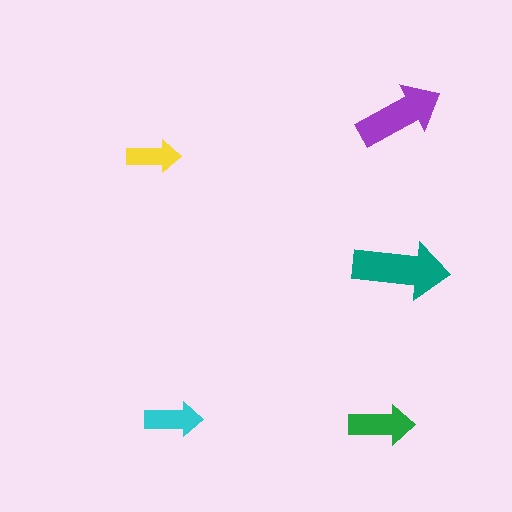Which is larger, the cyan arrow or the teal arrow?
The teal one.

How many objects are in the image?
There are 5 objects in the image.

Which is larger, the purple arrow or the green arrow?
The purple one.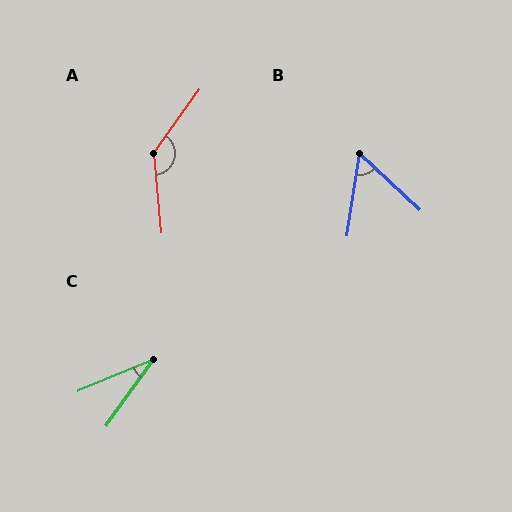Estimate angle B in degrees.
Approximately 56 degrees.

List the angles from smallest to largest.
C (32°), B (56°), A (139°).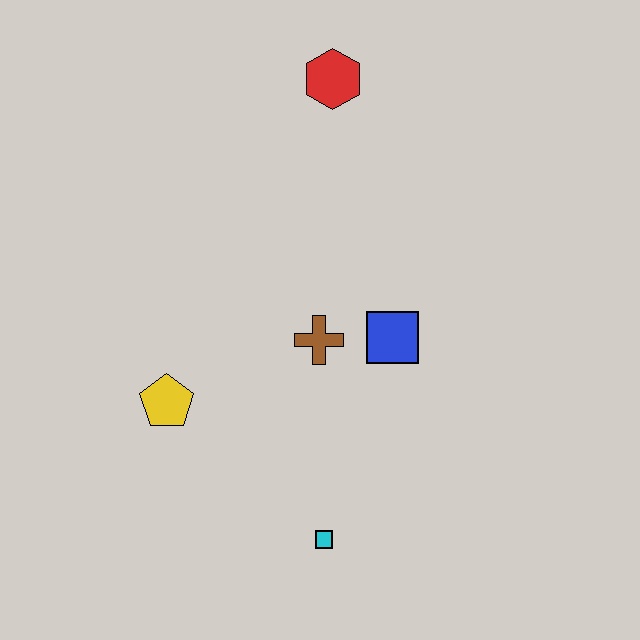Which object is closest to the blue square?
The brown cross is closest to the blue square.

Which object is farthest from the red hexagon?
The cyan square is farthest from the red hexagon.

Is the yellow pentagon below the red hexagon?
Yes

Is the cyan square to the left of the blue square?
Yes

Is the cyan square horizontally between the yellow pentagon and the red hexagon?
Yes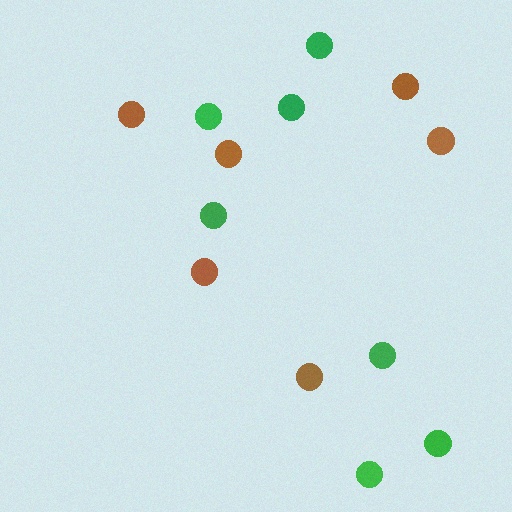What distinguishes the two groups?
There are 2 groups: one group of brown circles (6) and one group of green circles (7).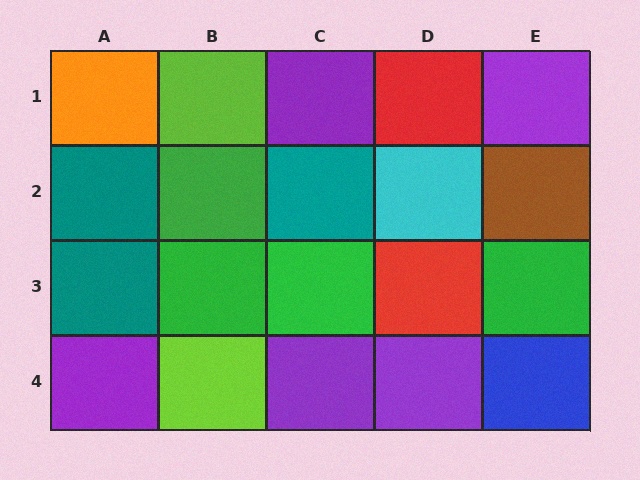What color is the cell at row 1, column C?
Purple.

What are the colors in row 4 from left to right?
Purple, lime, purple, purple, blue.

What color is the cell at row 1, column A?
Orange.